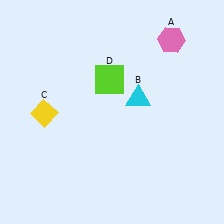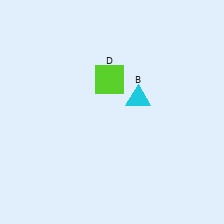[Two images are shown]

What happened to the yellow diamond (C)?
The yellow diamond (C) was removed in Image 2. It was in the bottom-left area of Image 1.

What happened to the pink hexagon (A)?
The pink hexagon (A) was removed in Image 2. It was in the top-right area of Image 1.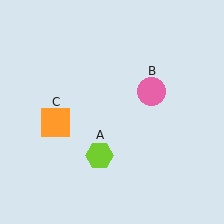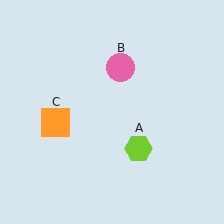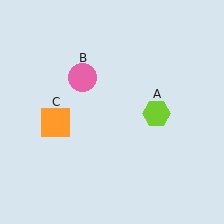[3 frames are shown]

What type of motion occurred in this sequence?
The lime hexagon (object A), pink circle (object B) rotated counterclockwise around the center of the scene.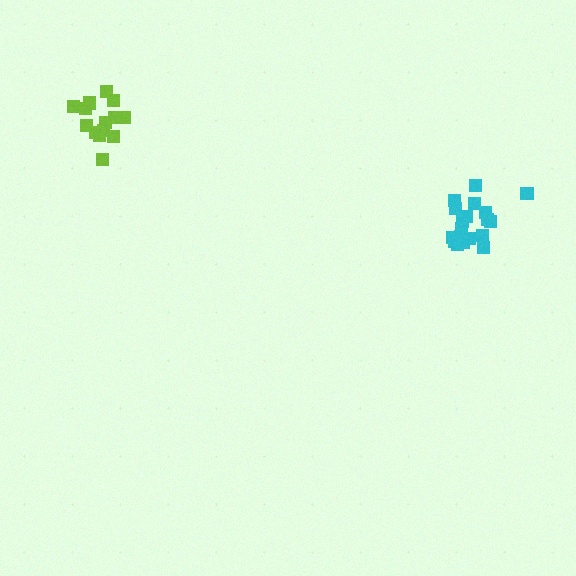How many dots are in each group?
Group 1: 14 dots, Group 2: 20 dots (34 total).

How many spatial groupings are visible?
There are 2 spatial groupings.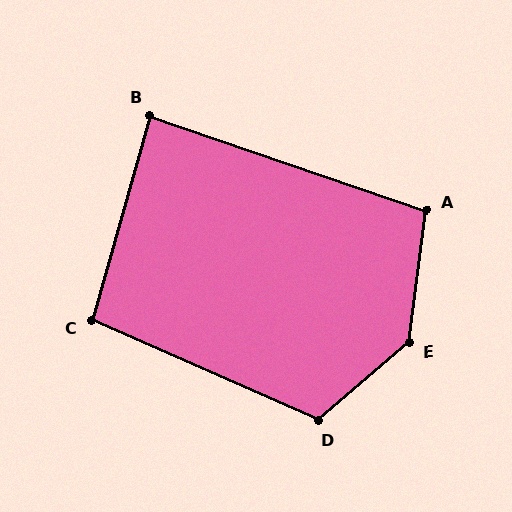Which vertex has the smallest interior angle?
B, at approximately 87 degrees.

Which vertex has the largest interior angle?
E, at approximately 138 degrees.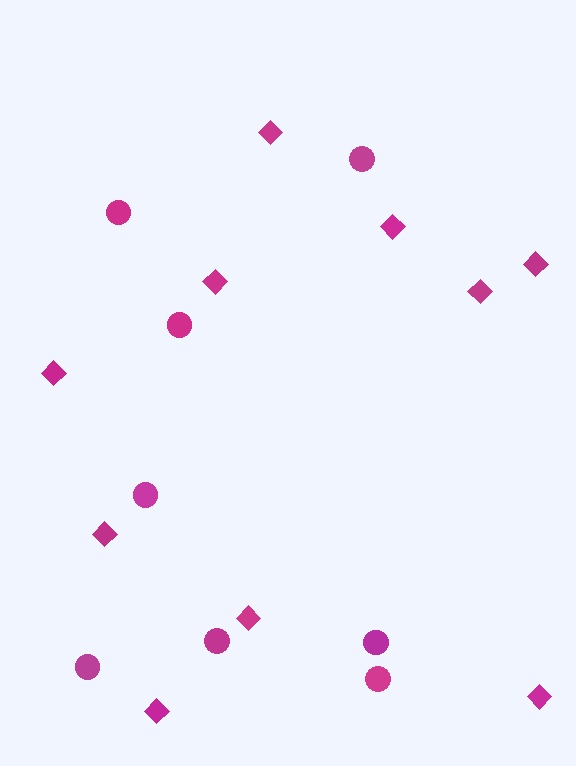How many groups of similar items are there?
There are 2 groups: one group of diamonds (10) and one group of circles (8).